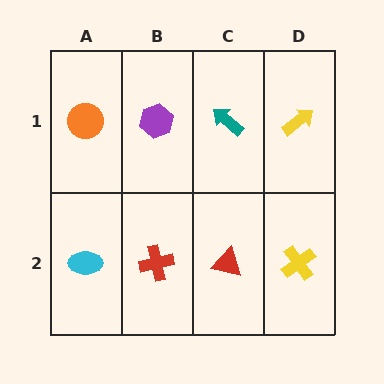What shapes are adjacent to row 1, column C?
A red triangle (row 2, column C), a purple hexagon (row 1, column B), a yellow arrow (row 1, column D).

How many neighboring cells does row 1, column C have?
3.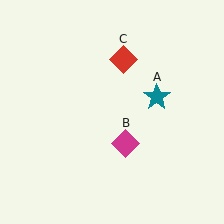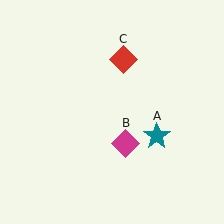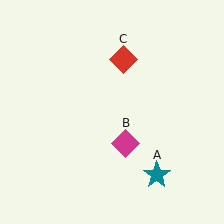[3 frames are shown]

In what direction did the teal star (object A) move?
The teal star (object A) moved down.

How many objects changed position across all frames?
1 object changed position: teal star (object A).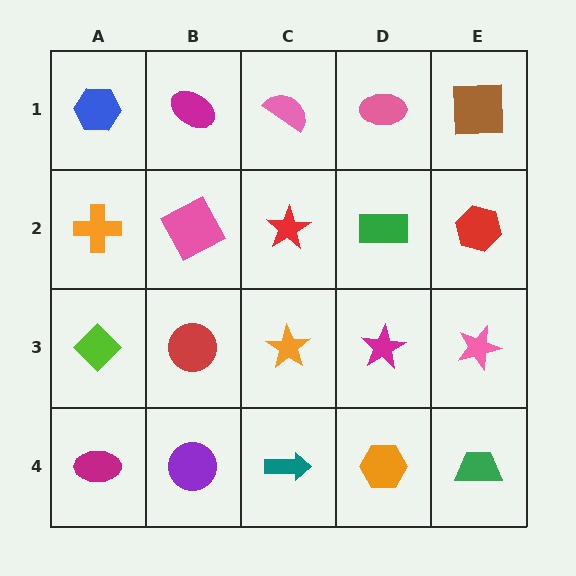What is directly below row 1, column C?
A red star.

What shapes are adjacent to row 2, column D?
A pink ellipse (row 1, column D), a magenta star (row 3, column D), a red star (row 2, column C), a red hexagon (row 2, column E).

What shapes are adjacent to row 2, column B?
A magenta ellipse (row 1, column B), a red circle (row 3, column B), an orange cross (row 2, column A), a red star (row 2, column C).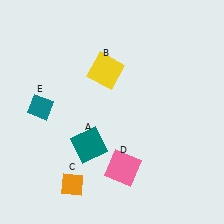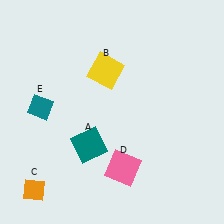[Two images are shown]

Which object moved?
The orange diamond (C) moved left.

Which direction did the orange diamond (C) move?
The orange diamond (C) moved left.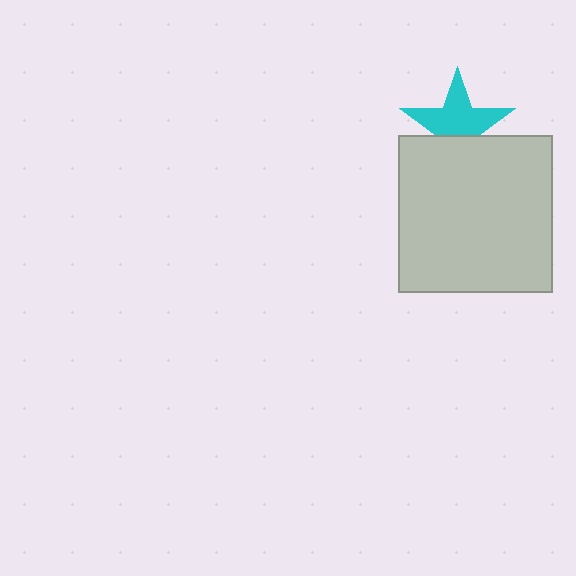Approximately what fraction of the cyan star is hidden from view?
Roughly 35% of the cyan star is hidden behind the light gray rectangle.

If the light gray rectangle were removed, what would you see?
You would see the complete cyan star.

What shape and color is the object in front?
The object in front is a light gray rectangle.